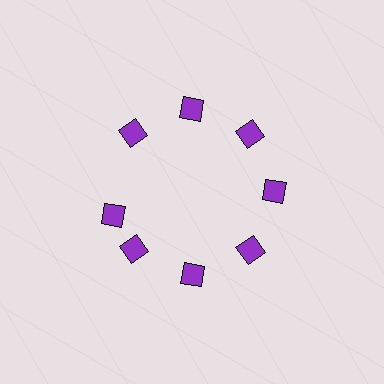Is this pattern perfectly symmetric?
No. The 8 purple diamonds are arranged in a ring, but one element near the 9 o'clock position is rotated out of alignment along the ring, breaking the 8-fold rotational symmetry.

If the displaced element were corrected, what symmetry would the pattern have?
It would have 8-fold rotational symmetry — the pattern would map onto itself every 45 degrees.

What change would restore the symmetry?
The symmetry would be restored by rotating it back into even spacing with its neighbors so that all 8 diamonds sit at equal angles and equal distance from the center.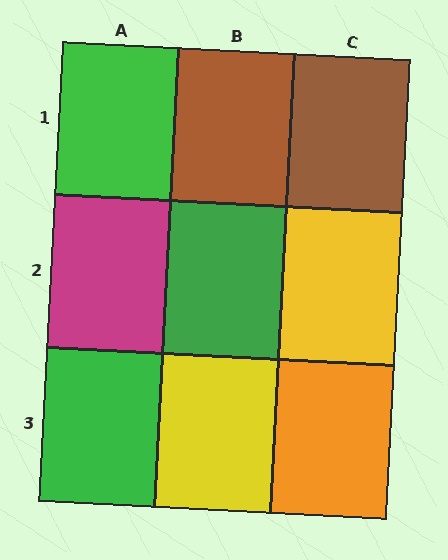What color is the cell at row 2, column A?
Magenta.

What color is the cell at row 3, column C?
Orange.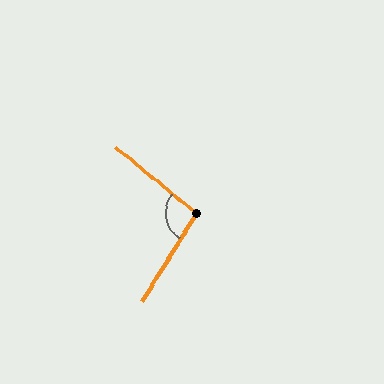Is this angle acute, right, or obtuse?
It is obtuse.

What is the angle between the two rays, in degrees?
Approximately 97 degrees.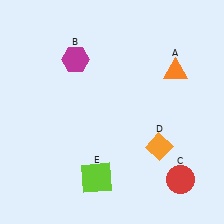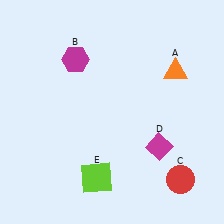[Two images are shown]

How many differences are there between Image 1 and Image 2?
There is 1 difference between the two images.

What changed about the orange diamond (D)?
In Image 1, D is orange. In Image 2, it changed to magenta.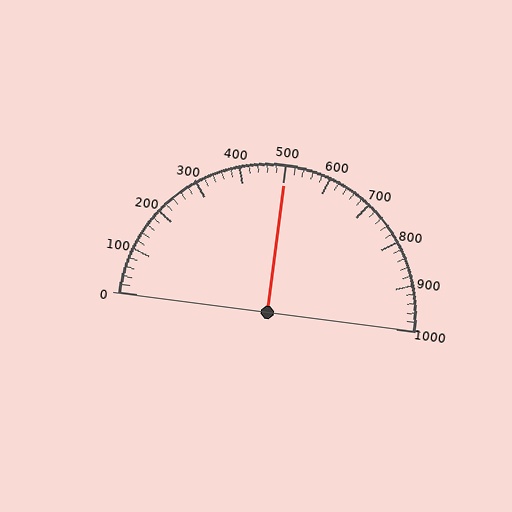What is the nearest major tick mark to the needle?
The nearest major tick mark is 500.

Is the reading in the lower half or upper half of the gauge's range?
The reading is in the upper half of the range (0 to 1000).